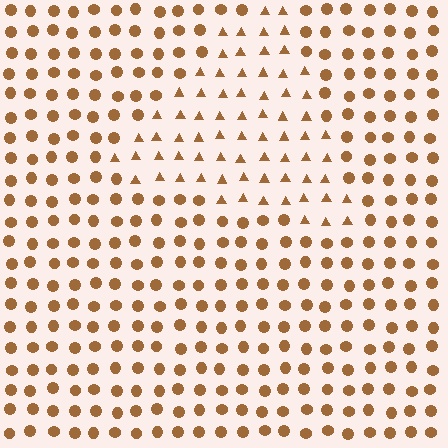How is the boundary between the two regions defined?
The boundary is defined by a change in element shape: triangles inside vs. circles outside. All elements share the same color and spacing.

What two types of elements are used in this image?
The image uses triangles inside the triangle region and circles outside it.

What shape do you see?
I see a triangle.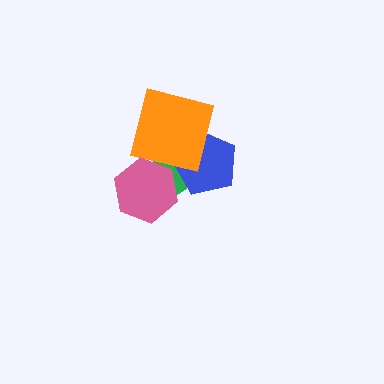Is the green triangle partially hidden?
Yes, it is partially covered by another shape.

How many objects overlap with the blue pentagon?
2 objects overlap with the blue pentagon.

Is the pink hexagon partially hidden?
No, no other shape covers it.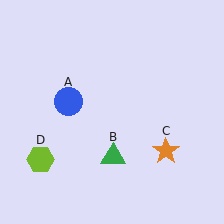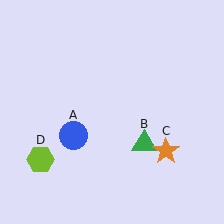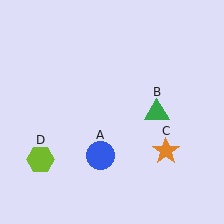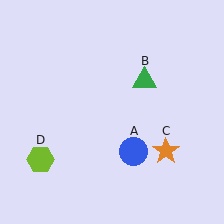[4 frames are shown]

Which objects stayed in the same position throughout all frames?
Orange star (object C) and lime hexagon (object D) remained stationary.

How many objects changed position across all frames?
2 objects changed position: blue circle (object A), green triangle (object B).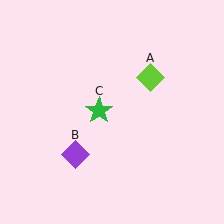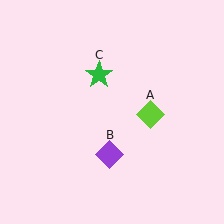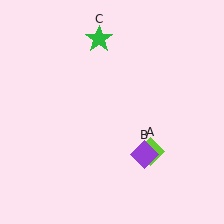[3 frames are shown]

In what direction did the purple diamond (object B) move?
The purple diamond (object B) moved right.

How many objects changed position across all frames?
3 objects changed position: lime diamond (object A), purple diamond (object B), green star (object C).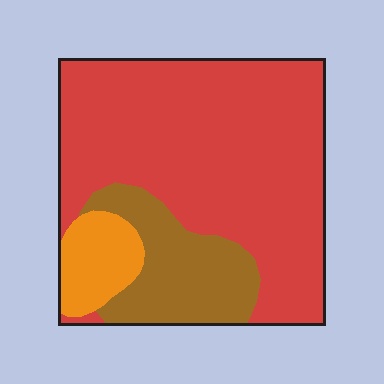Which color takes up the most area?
Red, at roughly 70%.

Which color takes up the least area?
Orange, at roughly 10%.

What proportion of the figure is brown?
Brown covers around 20% of the figure.